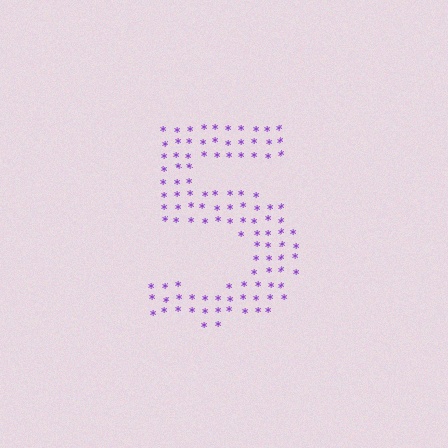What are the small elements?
The small elements are asterisks.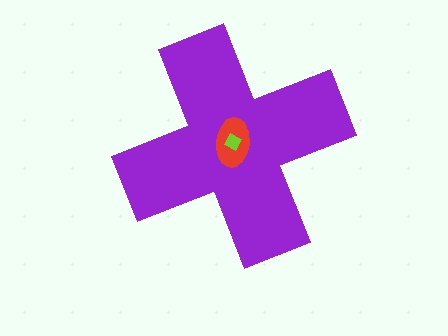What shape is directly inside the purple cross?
The red ellipse.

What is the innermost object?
The lime square.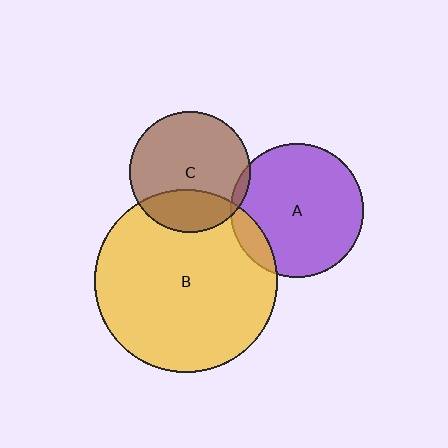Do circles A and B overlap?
Yes.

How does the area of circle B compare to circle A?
Approximately 1.9 times.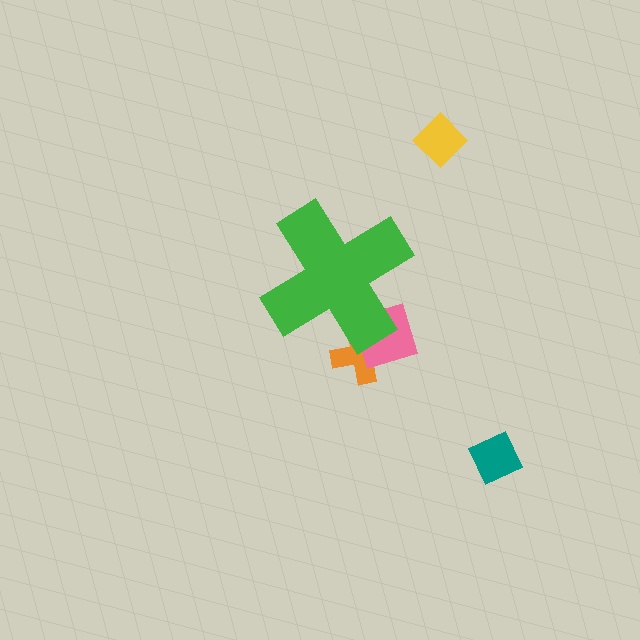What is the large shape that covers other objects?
A green cross.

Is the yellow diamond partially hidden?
No, the yellow diamond is fully visible.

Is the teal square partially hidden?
No, the teal square is fully visible.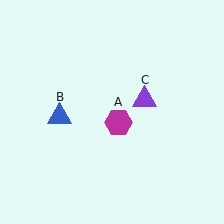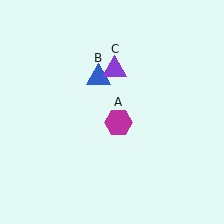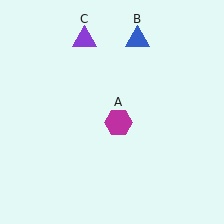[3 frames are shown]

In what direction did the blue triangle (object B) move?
The blue triangle (object B) moved up and to the right.